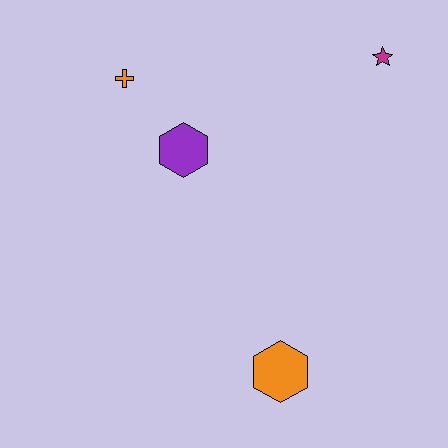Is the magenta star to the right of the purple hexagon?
Yes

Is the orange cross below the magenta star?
Yes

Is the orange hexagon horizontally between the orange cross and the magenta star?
Yes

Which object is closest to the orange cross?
The purple hexagon is closest to the orange cross.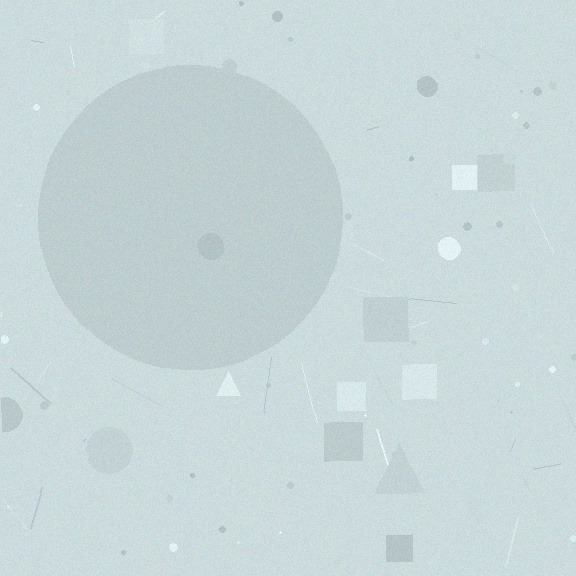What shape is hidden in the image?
A circle is hidden in the image.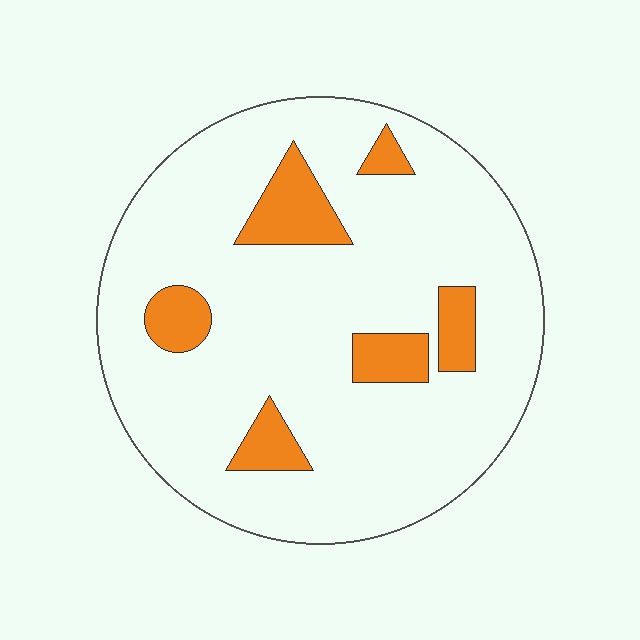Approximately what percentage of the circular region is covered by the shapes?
Approximately 15%.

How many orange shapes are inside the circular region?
6.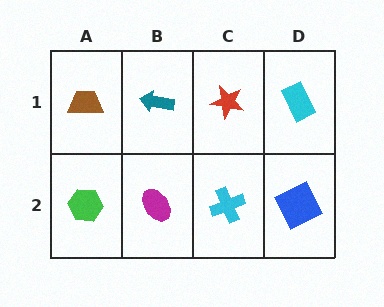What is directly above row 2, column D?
A cyan rectangle.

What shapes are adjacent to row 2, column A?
A brown trapezoid (row 1, column A), a magenta ellipse (row 2, column B).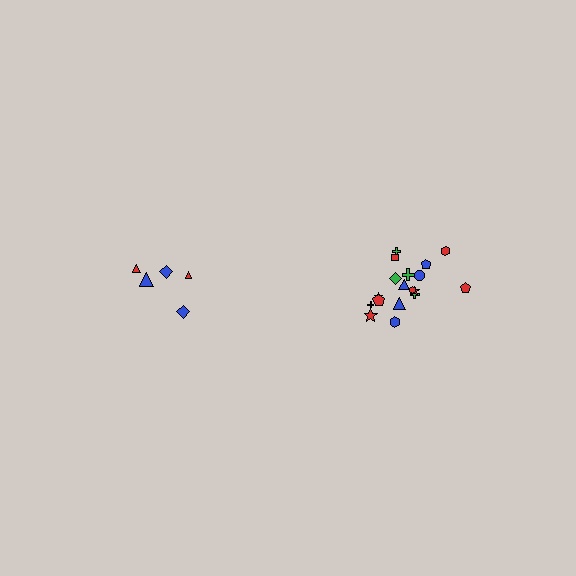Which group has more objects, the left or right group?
The right group.